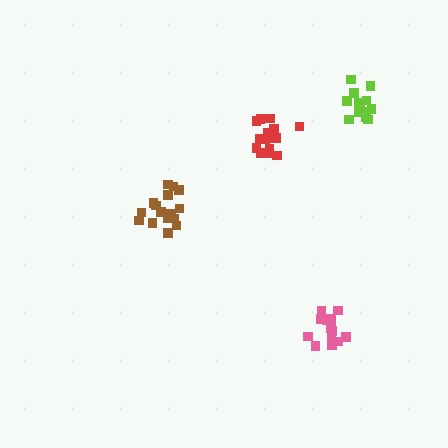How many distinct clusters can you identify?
There are 4 distinct clusters.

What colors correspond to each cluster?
The clusters are colored: pink, brown, red, lime.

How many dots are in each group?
Group 1: 13 dots, Group 2: 16 dots, Group 3: 16 dots, Group 4: 15 dots (60 total).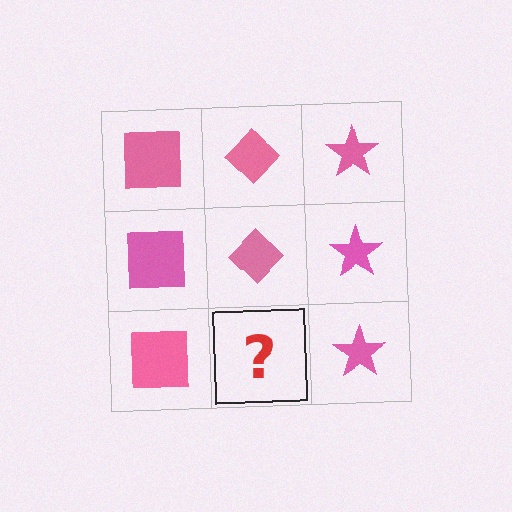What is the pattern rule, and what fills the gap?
The rule is that each column has a consistent shape. The gap should be filled with a pink diamond.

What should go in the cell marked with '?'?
The missing cell should contain a pink diamond.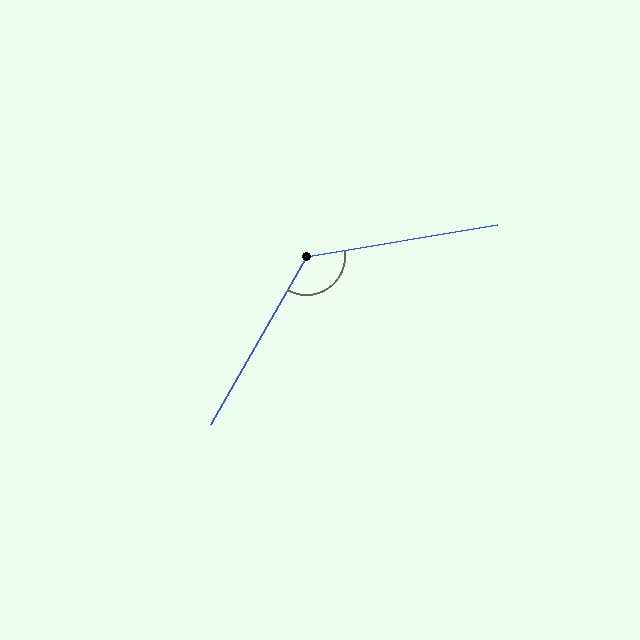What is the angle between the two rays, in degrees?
Approximately 129 degrees.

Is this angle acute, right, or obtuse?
It is obtuse.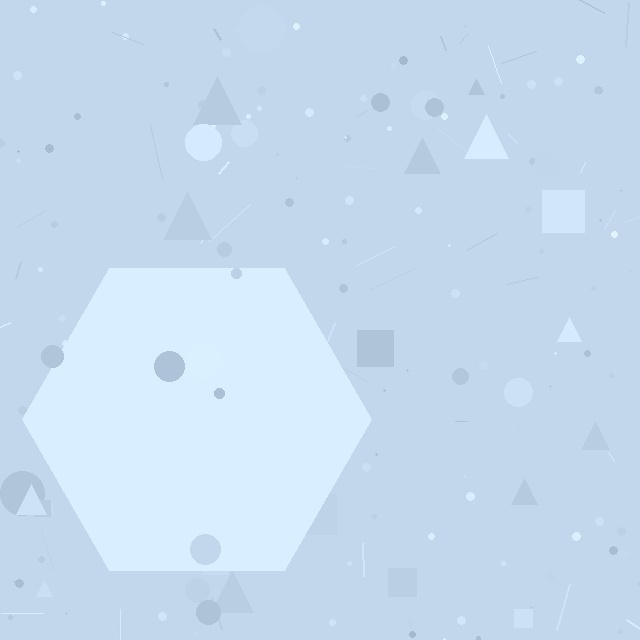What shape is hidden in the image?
A hexagon is hidden in the image.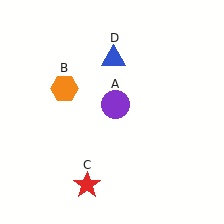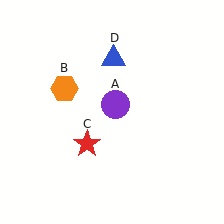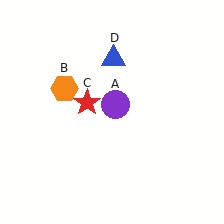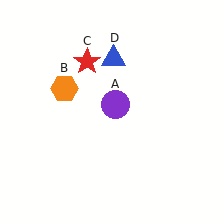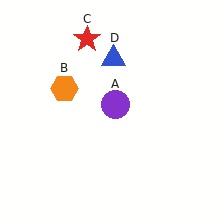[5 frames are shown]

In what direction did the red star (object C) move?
The red star (object C) moved up.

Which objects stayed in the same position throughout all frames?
Purple circle (object A) and orange hexagon (object B) and blue triangle (object D) remained stationary.